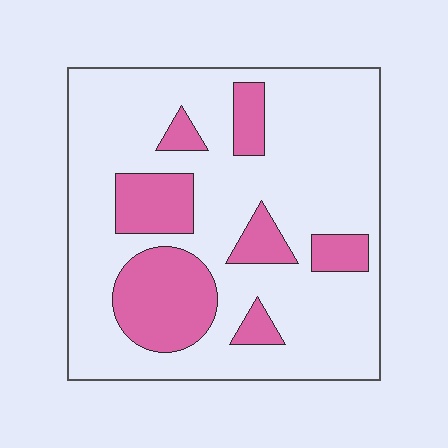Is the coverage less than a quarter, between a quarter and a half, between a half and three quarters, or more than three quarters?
Less than a quarter.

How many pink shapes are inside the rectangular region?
7.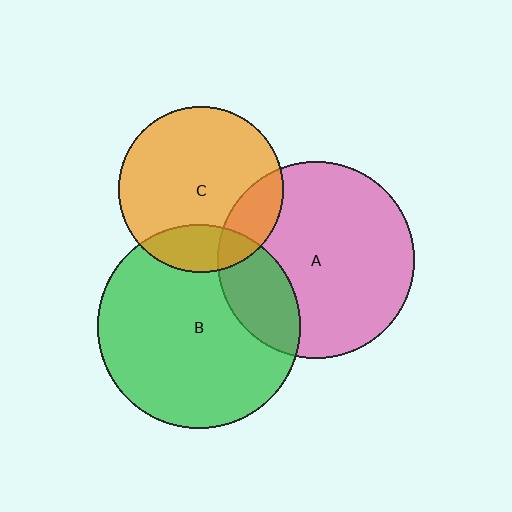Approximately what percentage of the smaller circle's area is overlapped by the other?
Approximately 20%.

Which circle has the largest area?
Circle B (green).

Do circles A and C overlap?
Yes.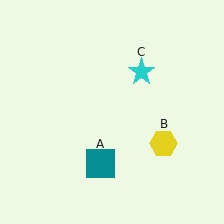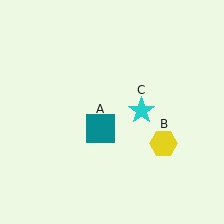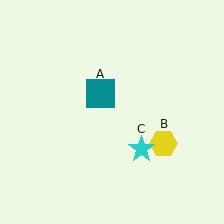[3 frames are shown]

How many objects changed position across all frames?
2 objects changed position: teal square (object A), cyan star (object C).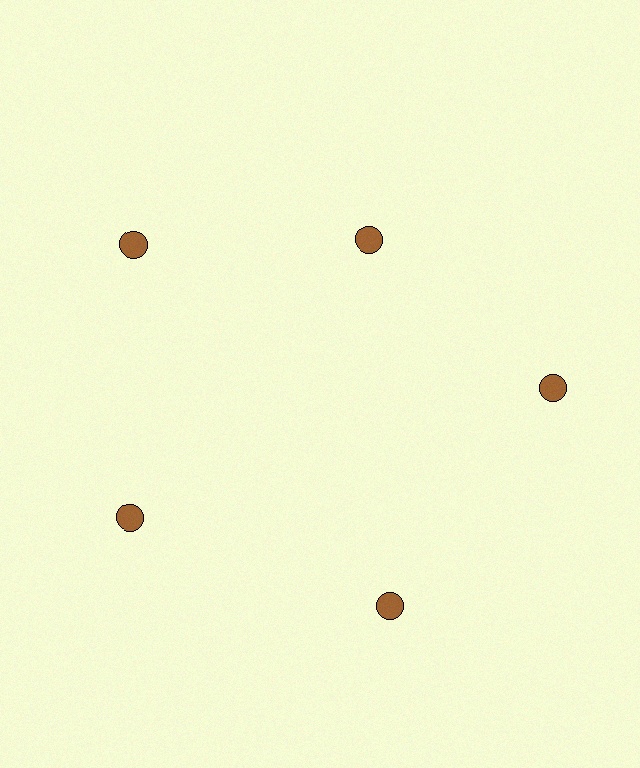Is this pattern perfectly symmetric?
No. The 5 brown circles are arranged in a ring, but one element near the 1 o'clock position is pulled inward toward the center, breaking the 5-fold rotational symmetry.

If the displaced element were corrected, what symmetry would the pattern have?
It would have 5-fold rotational symmetry — the pattern would map onto itself every 72 degrees.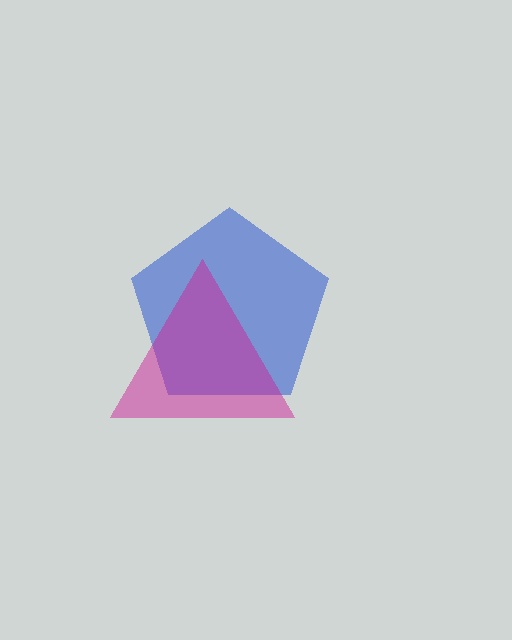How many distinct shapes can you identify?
There are 2 distinct shapes: a blue pentagon, a magenta triangle.